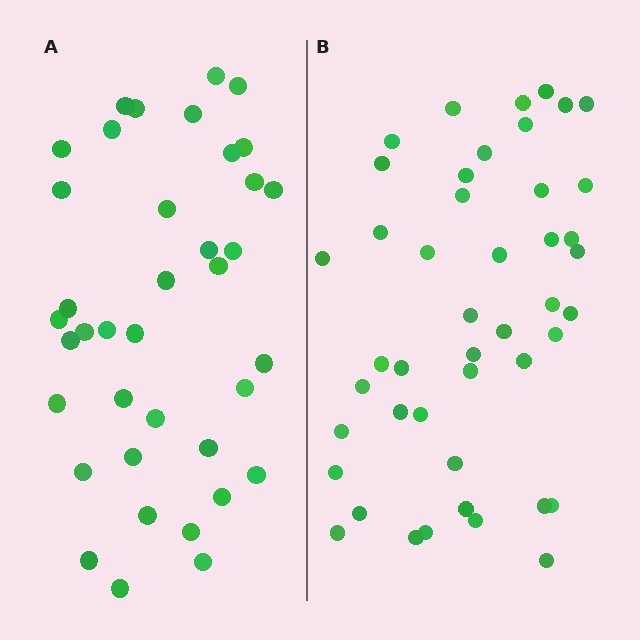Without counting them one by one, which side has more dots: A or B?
Region B (the right region) has more dots.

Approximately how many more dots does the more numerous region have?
Region B has roughly 8 or so more dots than region A.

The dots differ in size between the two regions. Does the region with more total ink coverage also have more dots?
No. Region A has more total ink coverage because its dots are larger, but region B actually contains more individual dots. Total area can be misleading — the number of items is what matters here.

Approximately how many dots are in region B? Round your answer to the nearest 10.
About 40 dots. (The exact count is 45, which rounds to 40.)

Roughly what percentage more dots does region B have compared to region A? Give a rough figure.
About 20% more.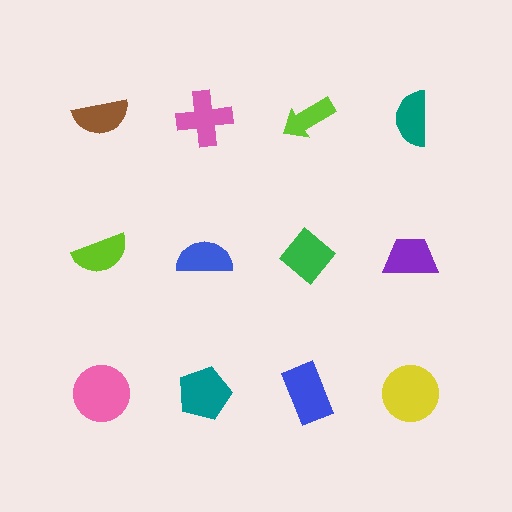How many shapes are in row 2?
4 shapes.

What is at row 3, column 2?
A teal pentagon.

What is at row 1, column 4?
A teal semicircle.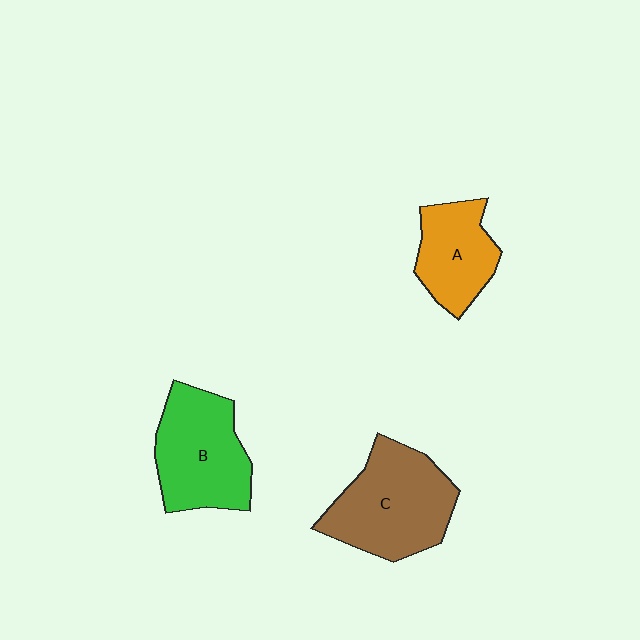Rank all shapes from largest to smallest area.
From largest to smallest: C (brown), B (green), A (orange).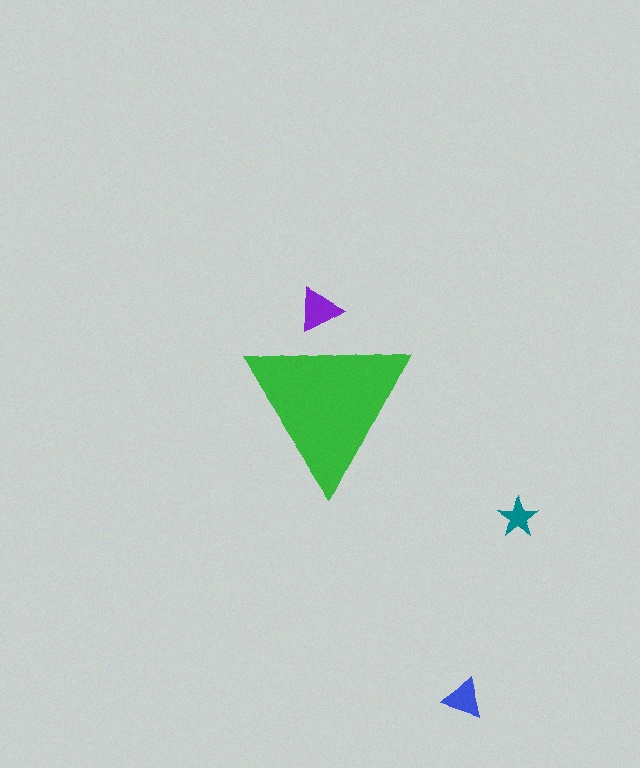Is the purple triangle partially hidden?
Yes, the purple triangle is partially hidden behind the green triangle.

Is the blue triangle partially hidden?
No, the blue triangle is fully visible.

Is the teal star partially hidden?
No, the teal star is fully visible.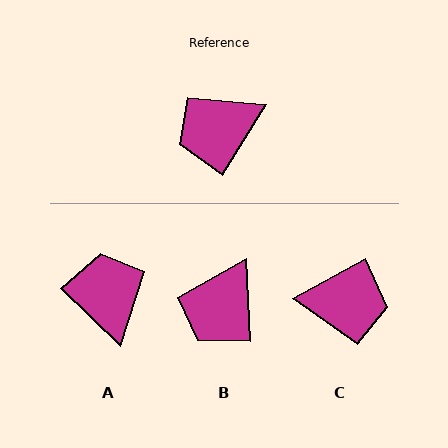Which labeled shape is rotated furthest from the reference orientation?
C, about 150 degrees away.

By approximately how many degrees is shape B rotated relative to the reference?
Approximately 35 degrees counter-clockwise.